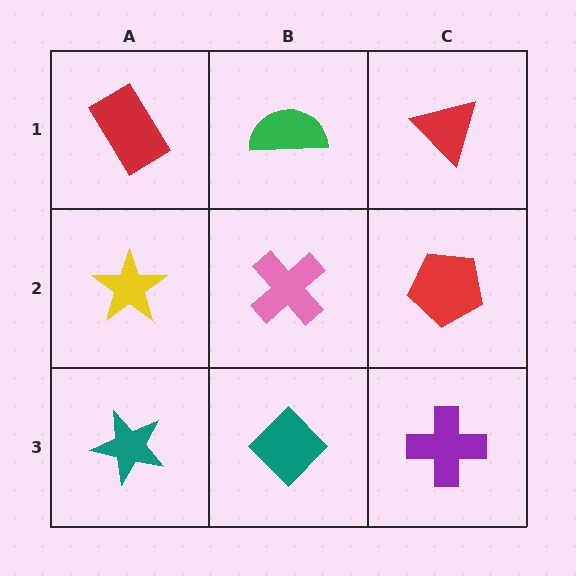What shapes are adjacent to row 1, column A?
A yellow star (row 2, column A), a green semicircle (row 1, column B).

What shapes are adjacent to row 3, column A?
A yellow star (row 2, column A), a teal diamond (row 3, column B).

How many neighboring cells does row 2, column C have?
3.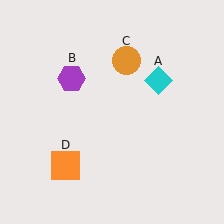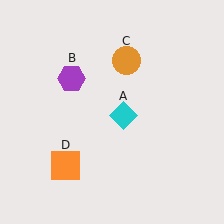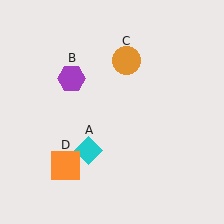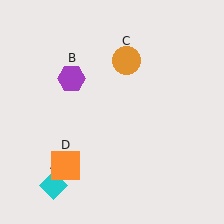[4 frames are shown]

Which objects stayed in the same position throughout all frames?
Purple hexagon (object B) and orange circle (object C) and orange square (object D) remained stationary.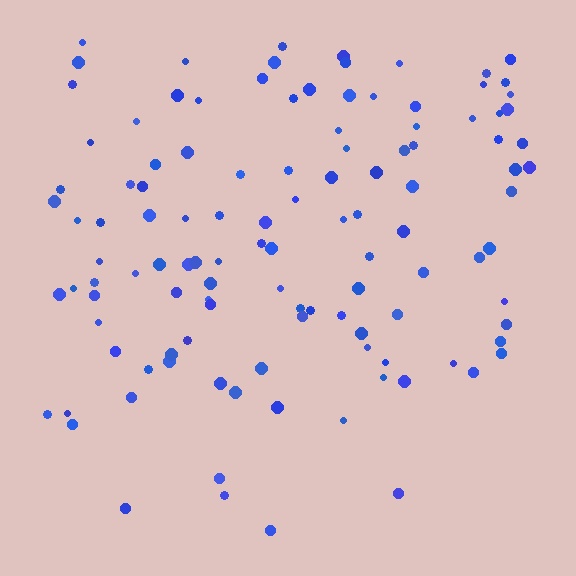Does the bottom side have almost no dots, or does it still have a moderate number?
Still a moderate number, just noticeably fewer than the top.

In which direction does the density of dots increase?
From bottom to top, with the top side densest.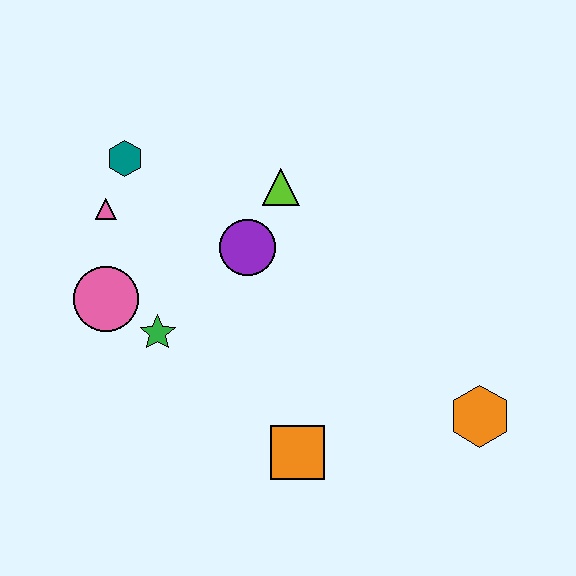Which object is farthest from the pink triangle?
The orange hexagon is farthest from the pink triangle.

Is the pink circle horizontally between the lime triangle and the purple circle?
No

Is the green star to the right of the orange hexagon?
No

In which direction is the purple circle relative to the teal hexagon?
The purple circle is to the right of the teal hexagon.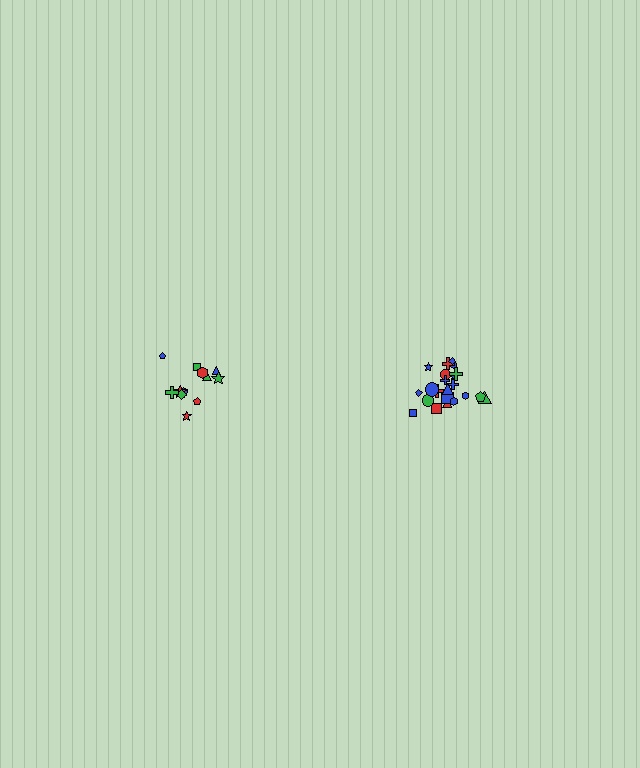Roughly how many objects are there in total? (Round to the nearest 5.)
Roughly 35 objects in total.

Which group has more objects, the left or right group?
The right group.